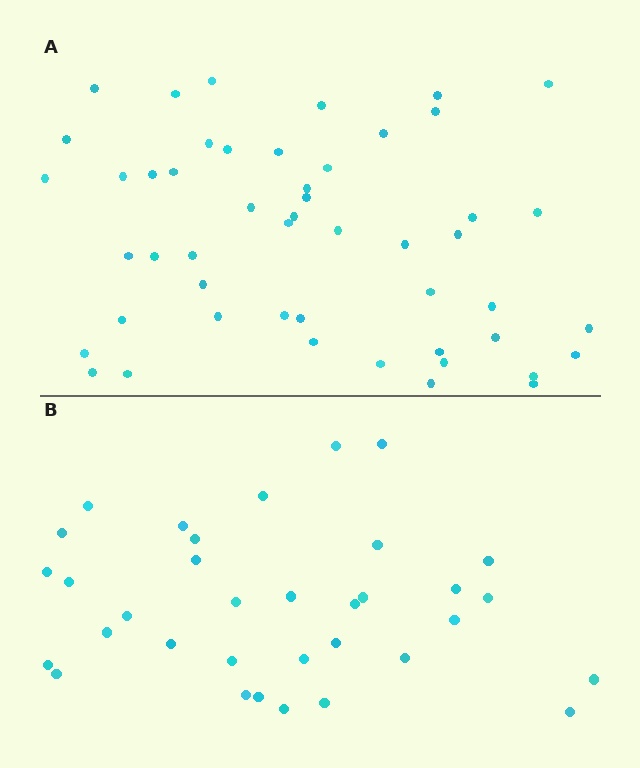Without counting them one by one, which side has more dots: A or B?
Region A (the top region) has more dots.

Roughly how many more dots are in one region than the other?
Region A has approximately 15 more dots than region B.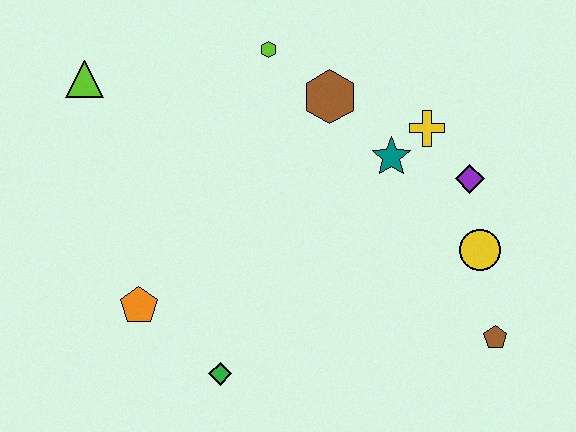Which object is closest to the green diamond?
The orange pentagon is closest to the green diamond.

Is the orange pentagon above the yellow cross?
No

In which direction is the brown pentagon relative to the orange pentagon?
The brown pentagon is to the right of the orange pentagon.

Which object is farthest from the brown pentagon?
The lime triangle is farthest from the brown pentagon.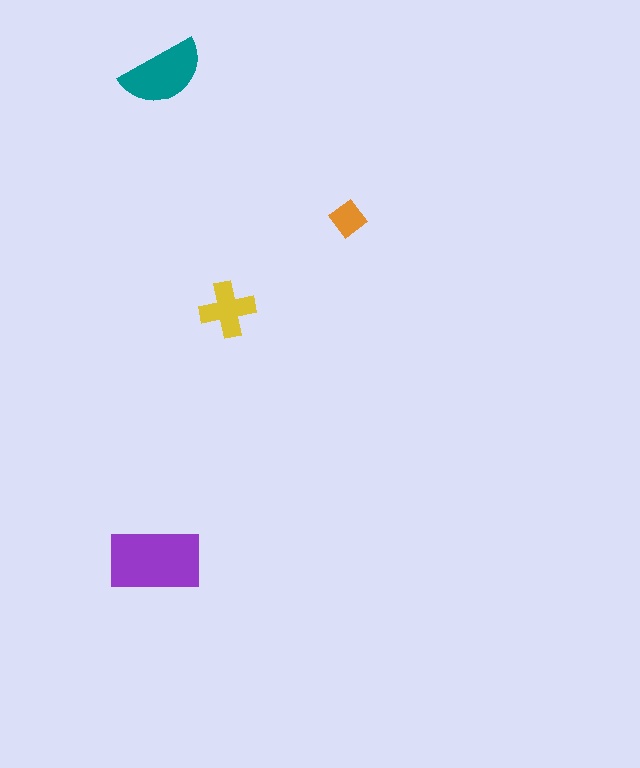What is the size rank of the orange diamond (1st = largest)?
4th.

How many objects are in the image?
There are 4 objects in the image.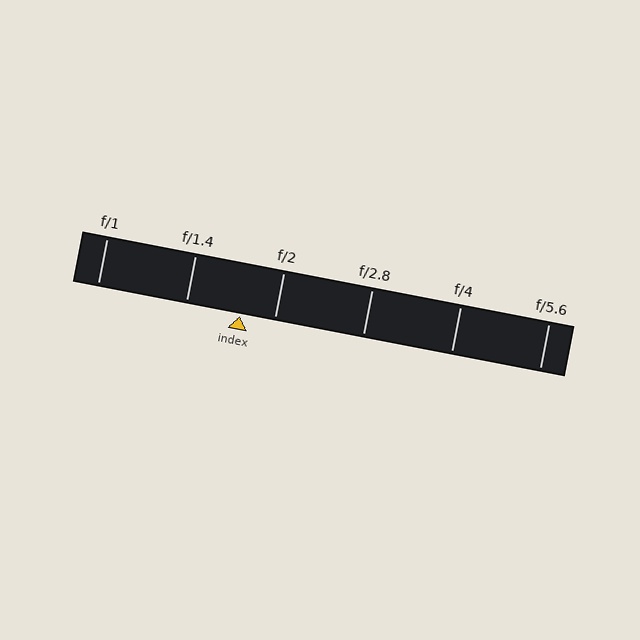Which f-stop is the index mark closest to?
The index mark is closest to f/2.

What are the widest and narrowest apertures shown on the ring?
The widest aperture shown is f/1 and the narrowest is f/5.6.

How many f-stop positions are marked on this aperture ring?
There are 6 f-stop positions marked.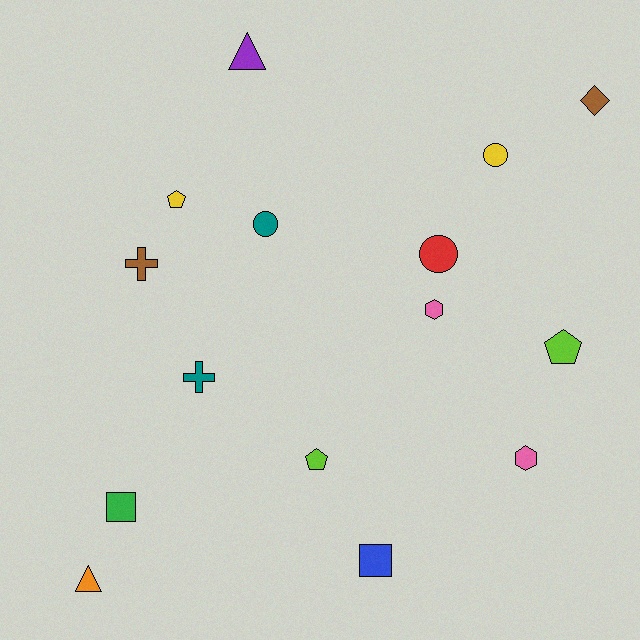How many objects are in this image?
There are 15 objects.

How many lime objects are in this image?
There are 2 lime objects.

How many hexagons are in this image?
There are 2 hexagons.